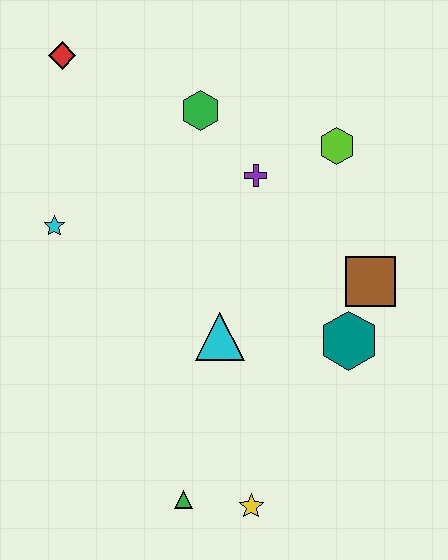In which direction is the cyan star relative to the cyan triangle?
The cyan star is to the left of the cyan triangle.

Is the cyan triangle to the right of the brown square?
No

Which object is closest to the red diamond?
The green hexagon is closest to the red diamond.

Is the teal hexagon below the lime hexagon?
Yes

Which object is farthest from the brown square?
The red diamond is farthest from the brown square.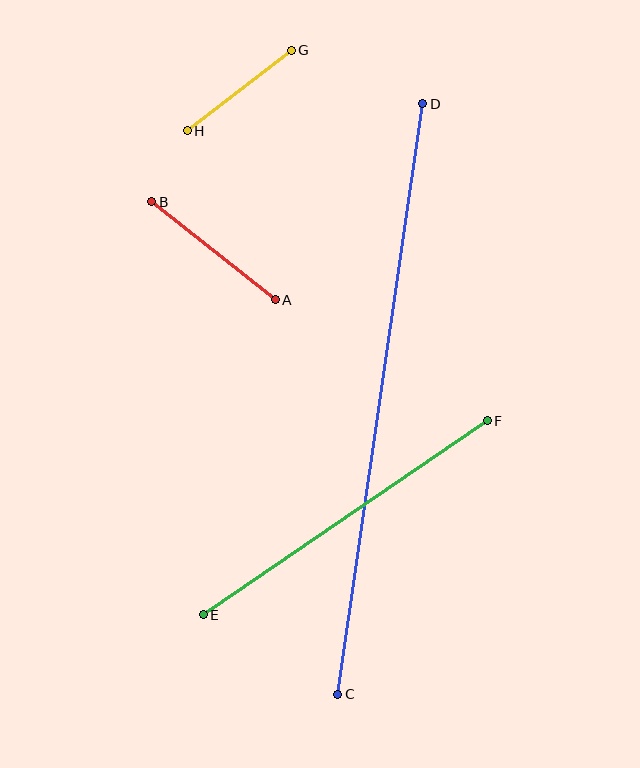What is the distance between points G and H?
The distance is approximately 131 pixels.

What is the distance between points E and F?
The distance is approximately 344 pixels.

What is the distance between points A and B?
The distance is approximately 158 pixels.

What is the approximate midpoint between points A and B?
The midpoint is at approximately (214, 251) pixels.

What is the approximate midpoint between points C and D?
The midpoint is at approximately (380, 399) pixels.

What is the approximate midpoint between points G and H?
The midpoint is at approximately (239, 91) pixels.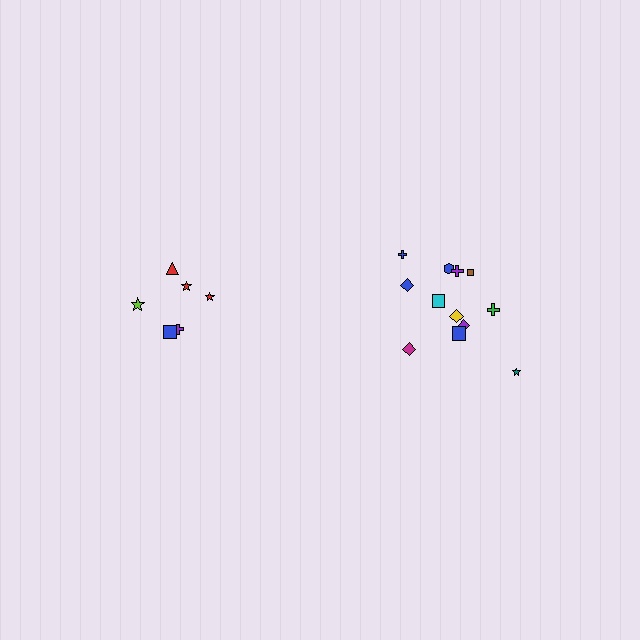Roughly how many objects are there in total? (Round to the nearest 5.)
Roughly 20 objects in total.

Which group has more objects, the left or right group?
The right group.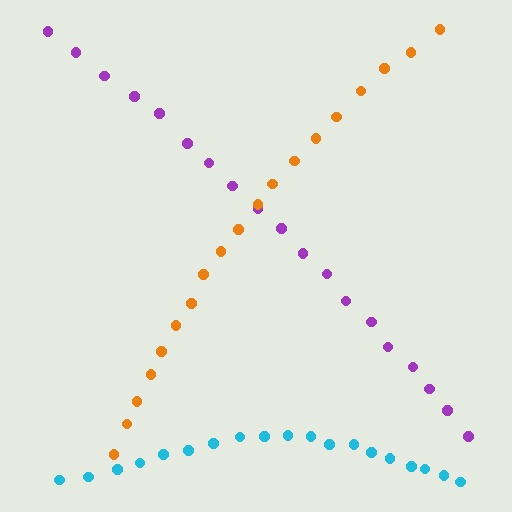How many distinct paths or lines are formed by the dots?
There are 3 distinct paths.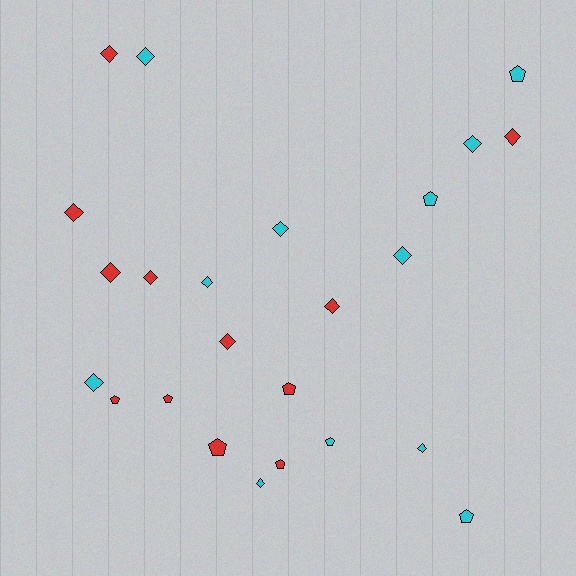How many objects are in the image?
There are 24 objects.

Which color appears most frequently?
Cyan, with 12 objects.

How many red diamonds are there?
There are 7 red diamonds.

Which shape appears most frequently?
Diamond, with 15 objects.